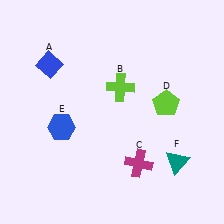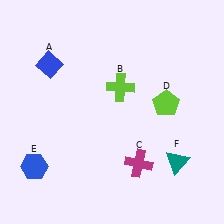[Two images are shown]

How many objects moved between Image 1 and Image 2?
1 object moved between the two images.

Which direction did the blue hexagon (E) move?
The blue hexagon (E) moved down.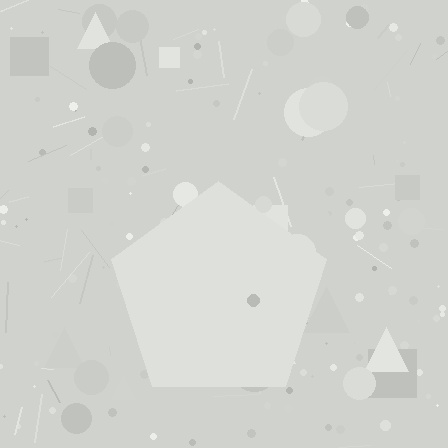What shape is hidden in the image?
A pentagon is hidden in the image.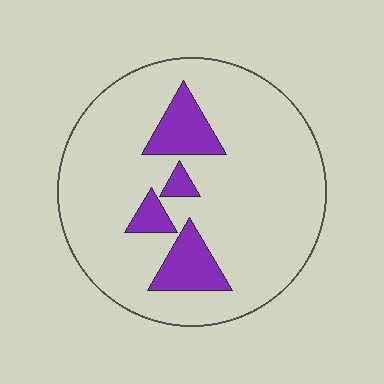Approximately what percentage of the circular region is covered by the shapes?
Approximately 15%.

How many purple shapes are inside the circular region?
4.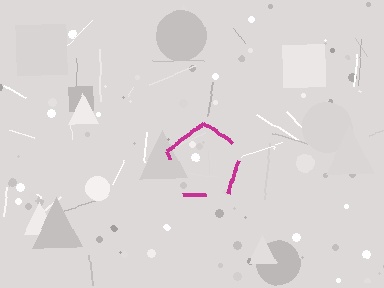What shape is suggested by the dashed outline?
The dashed outline suggests a pentagon.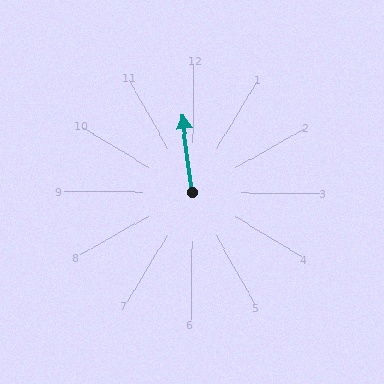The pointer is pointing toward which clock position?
Roughly 12 o'clock.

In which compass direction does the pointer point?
North.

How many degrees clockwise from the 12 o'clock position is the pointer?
Approximately 353 degrees.